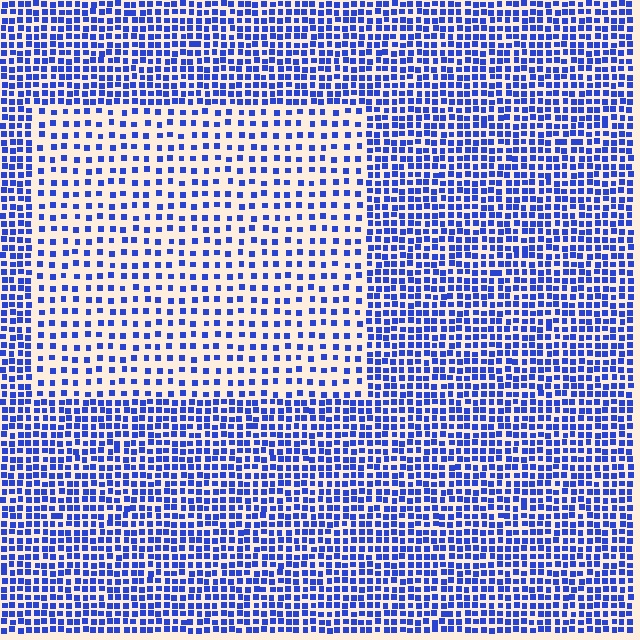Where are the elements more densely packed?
The elements are more densely packed outside the rectangle boundary.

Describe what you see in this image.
The image contains small blue elements arranged at two different densities. A rectangle-shaped region is visible where the elements are less densely packed than the surrounding area.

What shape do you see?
I see a rectangle.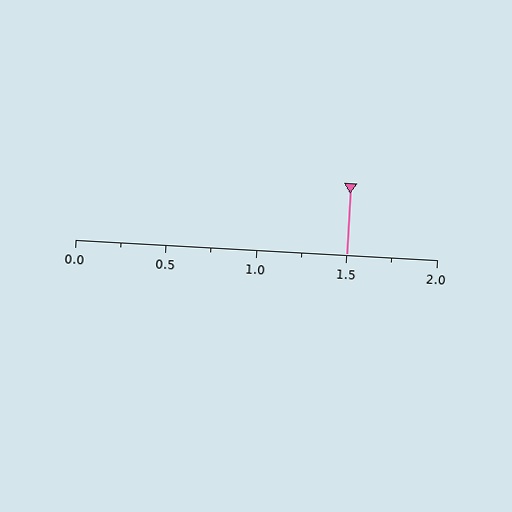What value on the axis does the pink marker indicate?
The marker indicates approximately 1.5.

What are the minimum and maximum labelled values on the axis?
The axis runs from 0.0 to 2.0.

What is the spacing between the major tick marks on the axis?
The major ticks are spaced 0.5 apart.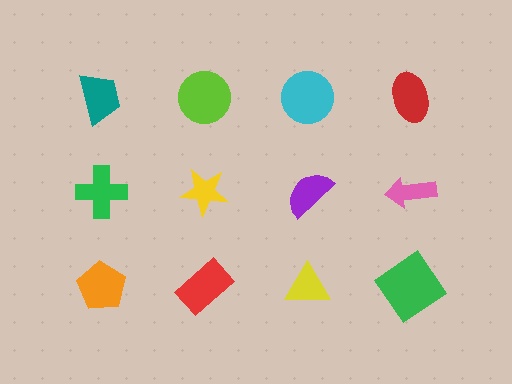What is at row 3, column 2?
A red rectangle.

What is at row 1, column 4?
A red ellipse.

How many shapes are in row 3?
4 shapes.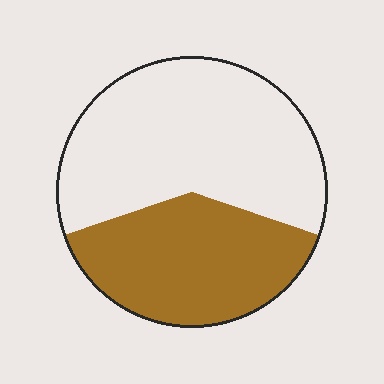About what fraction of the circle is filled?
About two fifths (2/5).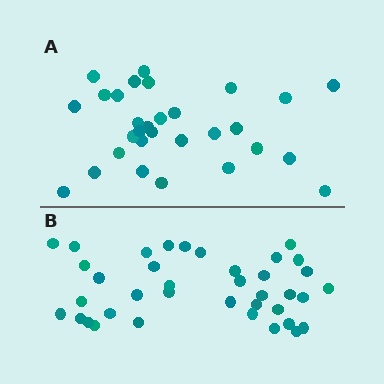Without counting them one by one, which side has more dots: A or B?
Region B (the bottom region) has more dots.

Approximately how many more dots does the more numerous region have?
Region B has roughly 8 or so more dots than region A.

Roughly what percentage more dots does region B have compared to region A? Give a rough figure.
About 25% more.